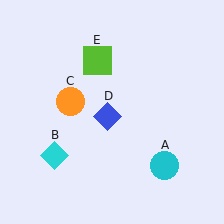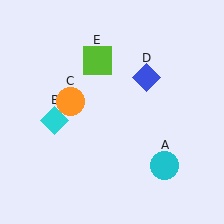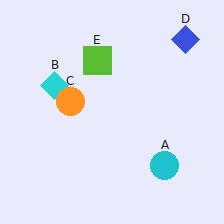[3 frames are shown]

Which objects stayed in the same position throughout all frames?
Cyan circle (object A) and orange circle (object C) and lime square (object E) remained stationary.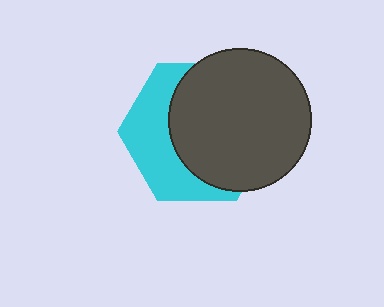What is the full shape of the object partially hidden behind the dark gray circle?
The partially hidden object is a cyan hexagon.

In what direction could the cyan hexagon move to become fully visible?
The cyan hexagon could move left. That would shift it out from behind the dark gray circle entirely.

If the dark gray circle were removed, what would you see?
You would see the complete cyan hexagon.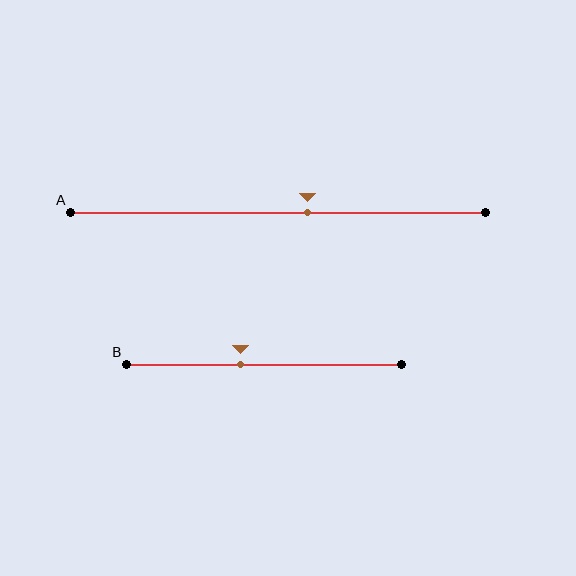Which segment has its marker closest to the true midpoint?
Segment A has its marker closest to the true midpoint.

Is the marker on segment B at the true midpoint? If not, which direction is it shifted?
No, the marker on segment B is shifted to the left by about 9% of the segment length.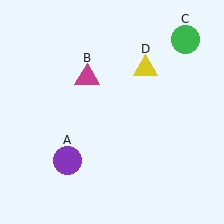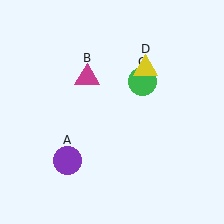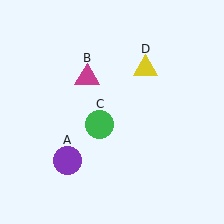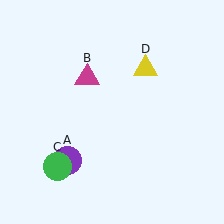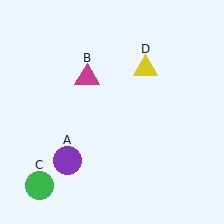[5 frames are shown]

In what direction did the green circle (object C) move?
The green circle (object C) moved down and to the left.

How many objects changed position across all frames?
1 object changed position: green circle (object C).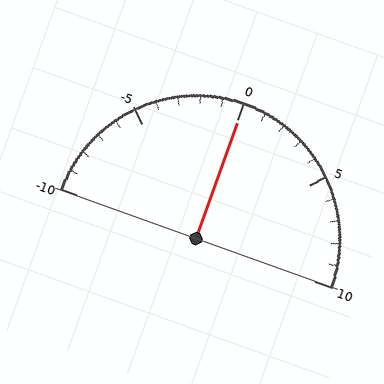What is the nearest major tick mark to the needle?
The nearest major tick mark is 0.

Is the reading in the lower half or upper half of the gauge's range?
The reading is in the upper half of the range (-10 to 10).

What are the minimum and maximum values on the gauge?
The gauge ranges from -10 to 10.